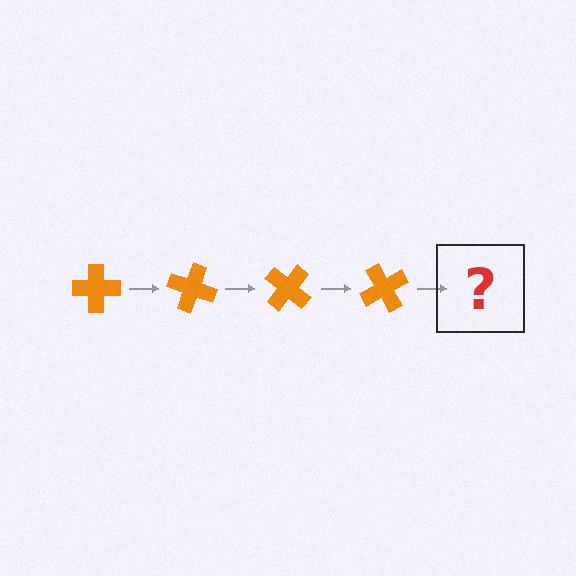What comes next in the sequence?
The next element should be an orange cross rotated 80 degrees.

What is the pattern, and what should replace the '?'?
The pattern is that the cross rotates 20 degrees each step. The '?' should be an orange cross rotated 80 degrees.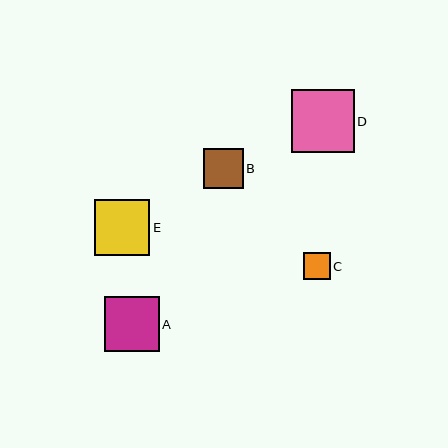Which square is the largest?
Square D is the largest with a size of approximately 63 pixels.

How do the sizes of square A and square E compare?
Square A and square E are approximately the same size.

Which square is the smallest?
Square C is the smallest with a size of approximately 26 pixels.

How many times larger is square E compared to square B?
Square E is approximately 1.4 times the size of square B.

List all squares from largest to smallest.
From largest to smallest: D, A, E, B, C.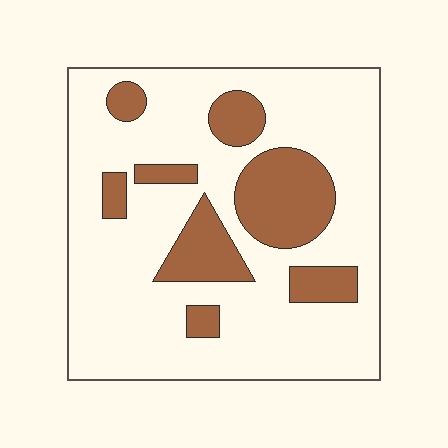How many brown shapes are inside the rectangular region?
8.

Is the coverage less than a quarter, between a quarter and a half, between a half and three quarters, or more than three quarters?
Less than a quarter.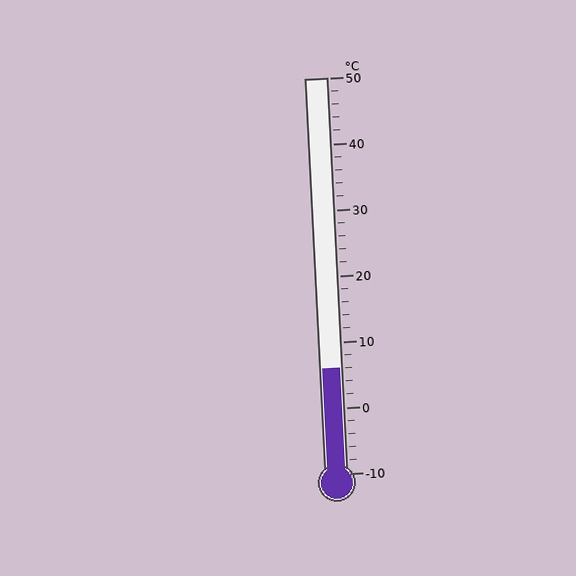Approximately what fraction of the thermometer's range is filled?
The thermometer is filled to approximately 25% of its range.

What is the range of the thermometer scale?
The thermometer scale ranges from -10°C to 50°C.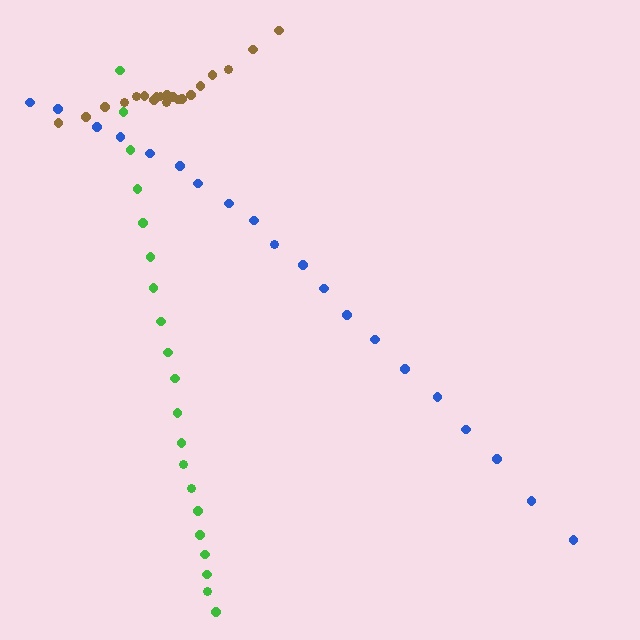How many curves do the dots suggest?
There are 3 distinct paths.